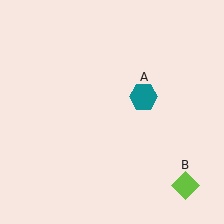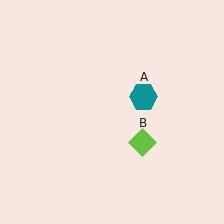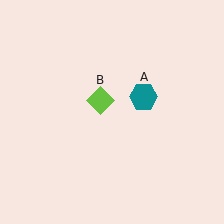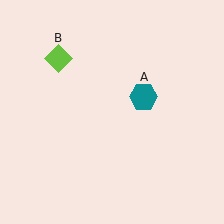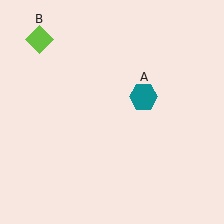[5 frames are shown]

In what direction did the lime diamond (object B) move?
The lime diamond (object B) moved up and to the left.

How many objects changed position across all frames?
1 object changed position: lime diamond (object B).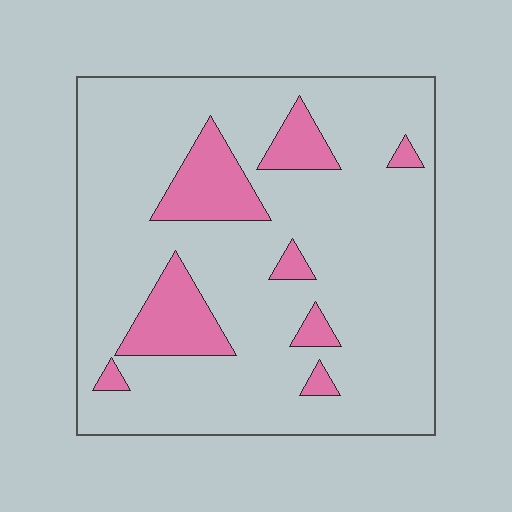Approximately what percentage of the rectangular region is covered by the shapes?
Approximately 15%.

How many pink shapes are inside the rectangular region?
8.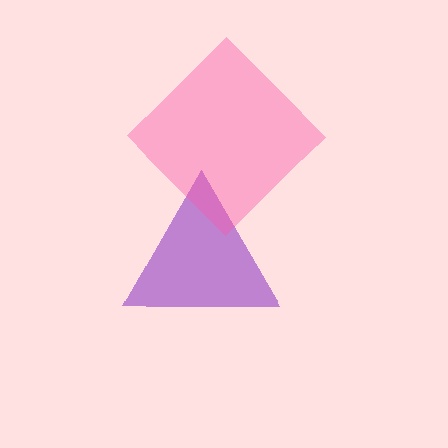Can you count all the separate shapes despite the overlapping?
Yes, there are 2 separate shapes.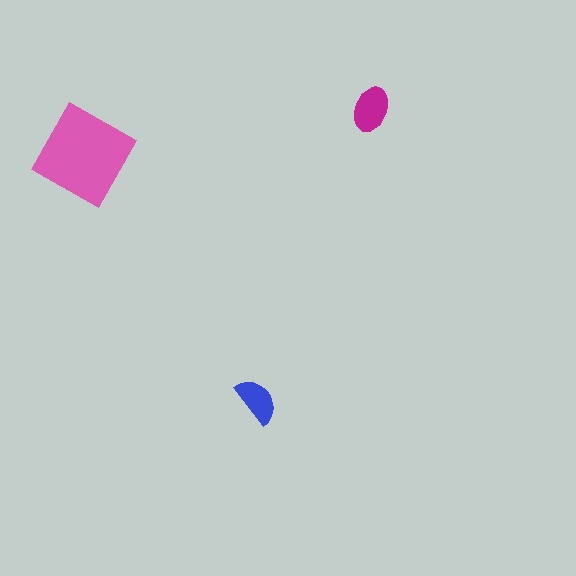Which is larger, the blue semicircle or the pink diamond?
The pink diamond.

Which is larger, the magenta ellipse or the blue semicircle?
The magenta ellipse.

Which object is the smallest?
The blue semicircle.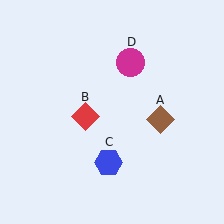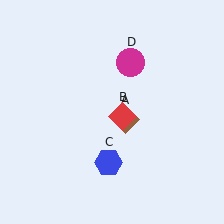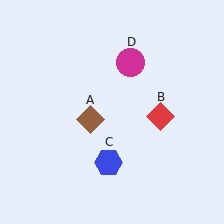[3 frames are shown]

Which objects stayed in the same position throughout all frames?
Blue hexagon (object C) and magenta circle (object D) remained stationary.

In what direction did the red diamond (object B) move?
The red diamond (object B) moved right.